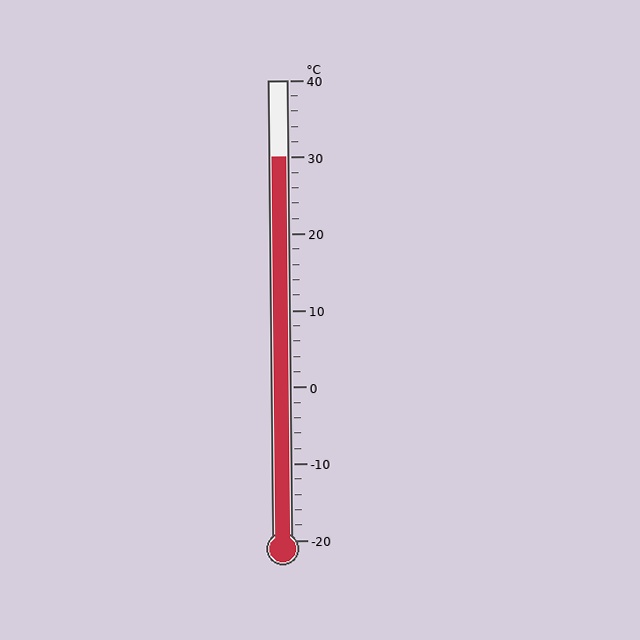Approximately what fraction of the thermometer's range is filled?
The thermometer is filled to approximately 85% of its range.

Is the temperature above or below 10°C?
The temperature is above 10°C.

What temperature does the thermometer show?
The thermometer shows approximately 30°C.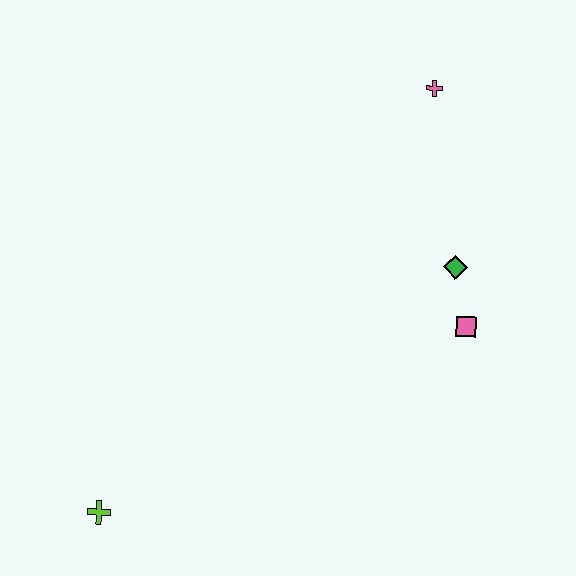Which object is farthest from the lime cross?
The pink cross is farthest from the lime cross.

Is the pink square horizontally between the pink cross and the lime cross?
No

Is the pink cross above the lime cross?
Yes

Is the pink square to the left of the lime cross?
No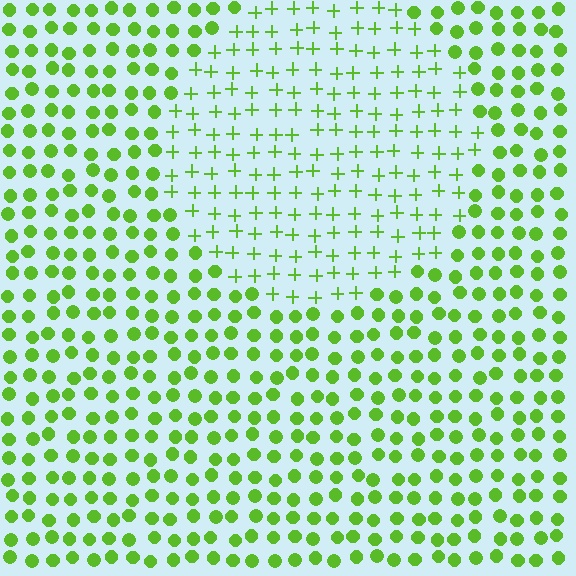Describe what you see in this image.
The image is filled with small lime elements arranged in a uniform grid. A circle-shaped region contains plus signs, while the surrounding area contains circles. The boundary is defined purely by the change in element shape.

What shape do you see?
I see a circle.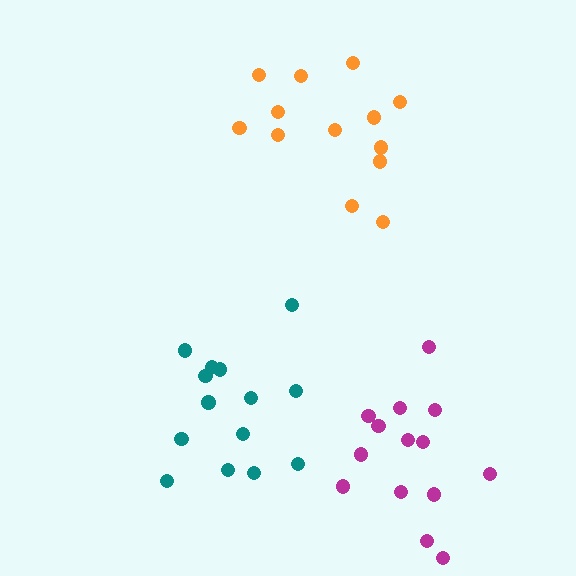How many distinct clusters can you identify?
There are 3 distinct clusters.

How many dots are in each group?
Group 1: 14 dots, Group 2: 13 dots, Group 3: 14 dots (41 total).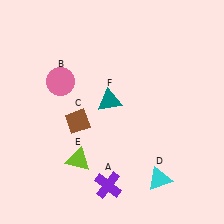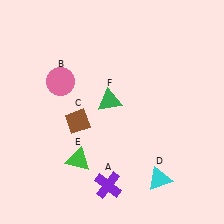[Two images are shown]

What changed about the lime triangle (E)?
In Image 1, E is lime. In Image 2, it changed to green.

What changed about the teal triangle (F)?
In Image 1, F is teal. In Image 2, it changed to green.